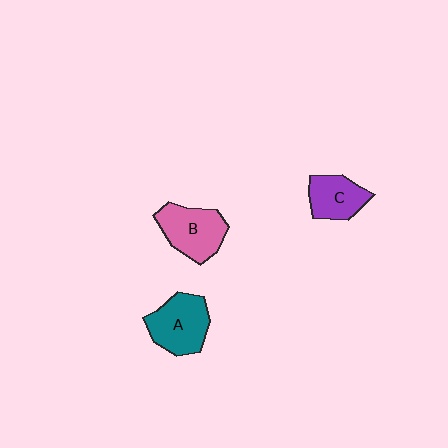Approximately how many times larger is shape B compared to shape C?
Approximately 1.3 times.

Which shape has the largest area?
Shape A (teal).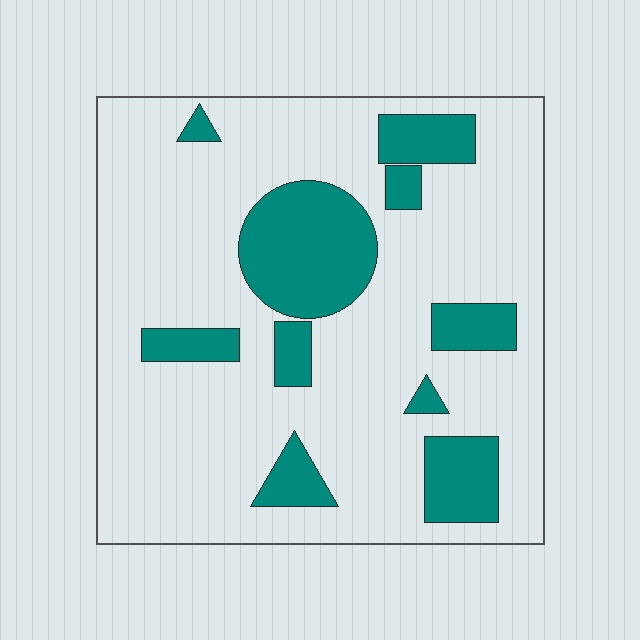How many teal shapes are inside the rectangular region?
10.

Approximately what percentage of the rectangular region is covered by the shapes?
Approximately 20%.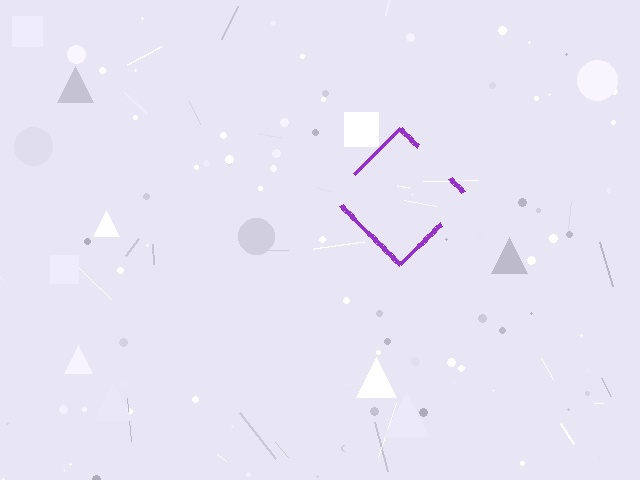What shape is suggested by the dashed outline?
The dashed outline suggests a diamond.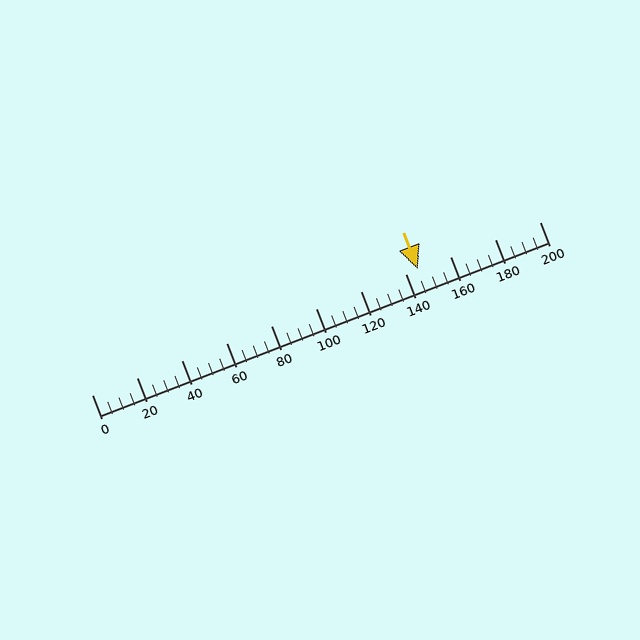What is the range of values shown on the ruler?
The ruler shows values from 0 to 200.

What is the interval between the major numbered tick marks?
The major tick marks are spaced 20 units apart.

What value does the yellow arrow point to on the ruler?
The yellow arrow points to approximately 146.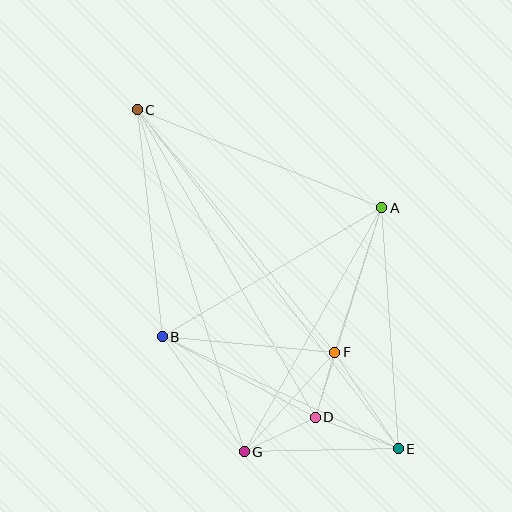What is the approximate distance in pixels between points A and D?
The distance between A and D is approximately 220 pixels.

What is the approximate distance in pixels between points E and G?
The distance between E and G is approximately 154 pixels.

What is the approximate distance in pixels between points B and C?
The distance between B and C is approximately 228 pixels.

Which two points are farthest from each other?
Points C and E are farthest from each other.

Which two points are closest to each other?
Points D and F are closest to each other.